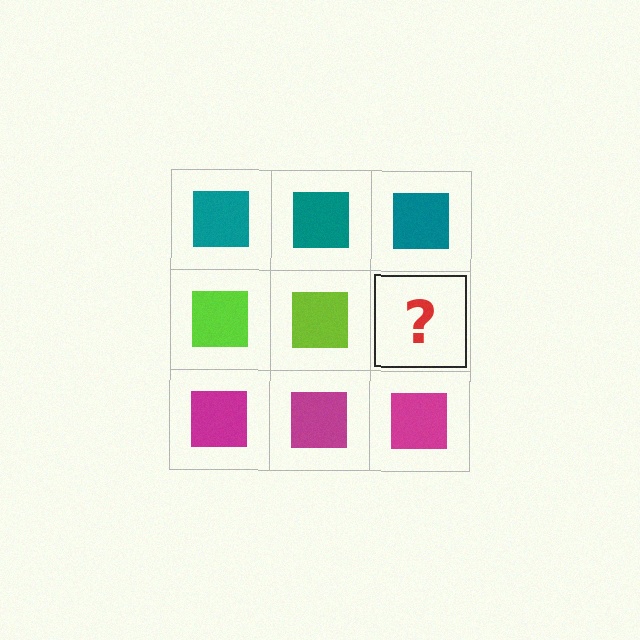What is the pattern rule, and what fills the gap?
The rule is that each row has a consistent color. The gap should be filled with a lime square.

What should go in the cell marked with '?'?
The missing cell should contain a lime square.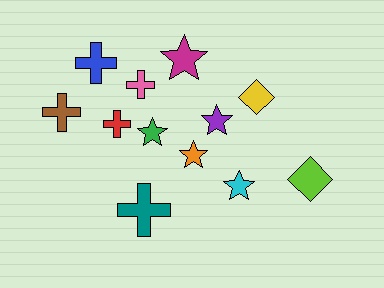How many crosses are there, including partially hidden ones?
There are 5 crosses.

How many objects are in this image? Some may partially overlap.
There are 12 objects.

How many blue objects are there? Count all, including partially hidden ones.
There is 1 blue object.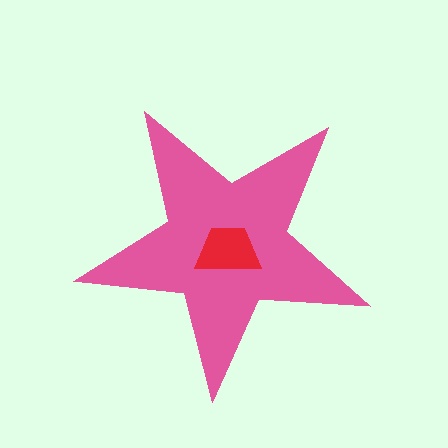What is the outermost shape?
The pink star.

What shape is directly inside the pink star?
The red trapezoid.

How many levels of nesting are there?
2.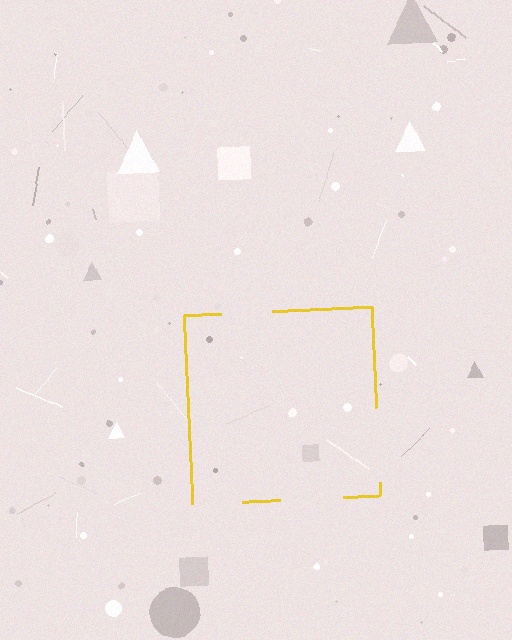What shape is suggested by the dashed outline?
The dashed outline suggests a square.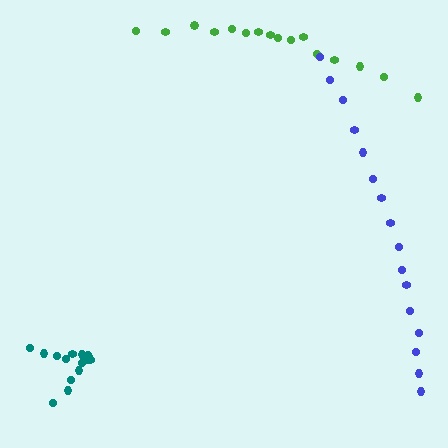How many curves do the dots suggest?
There are 3 distinct paths.